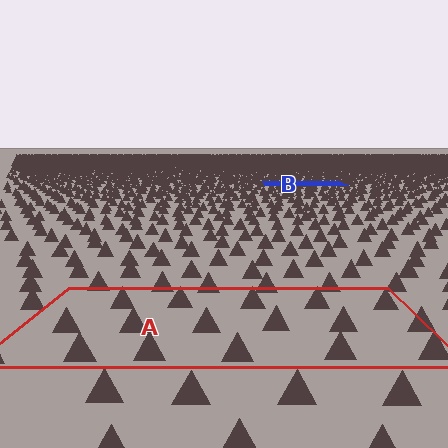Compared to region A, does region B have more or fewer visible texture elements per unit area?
Region B has more texture elements per unit area — they are packed more densely because it is farther away.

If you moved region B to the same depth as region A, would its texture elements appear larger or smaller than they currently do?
They would appear larger. At a closer depth, the same texture elements are projected at a bigger on-screen size.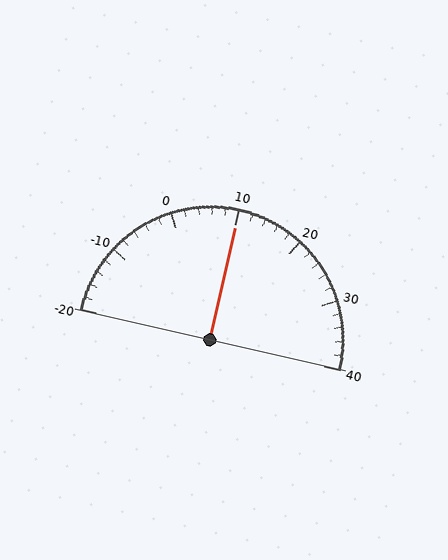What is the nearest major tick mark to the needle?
The nearest major tick mark is 10.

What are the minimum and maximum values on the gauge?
The gauge ranges from -20 to 40.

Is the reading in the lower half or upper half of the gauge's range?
The reading is in the upper half of the range (-20 to 40).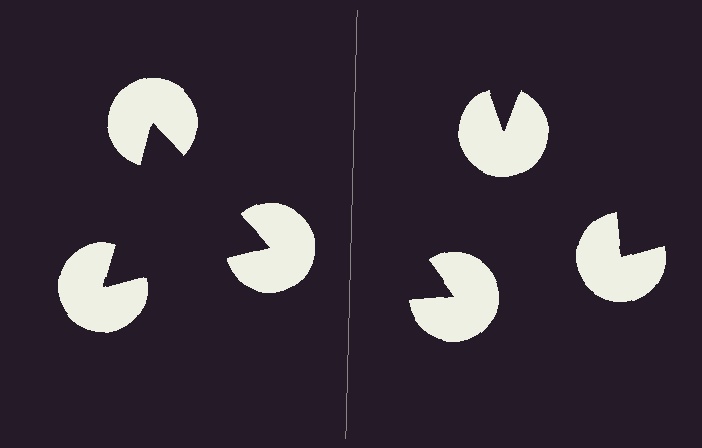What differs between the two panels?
The pac-man discs are positioned identically on both sides; only the wedge orientations differ. On the left they align to a triangle; on the right they are misaligned.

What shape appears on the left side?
An illusory triangle.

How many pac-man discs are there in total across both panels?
6 — 3 on each side.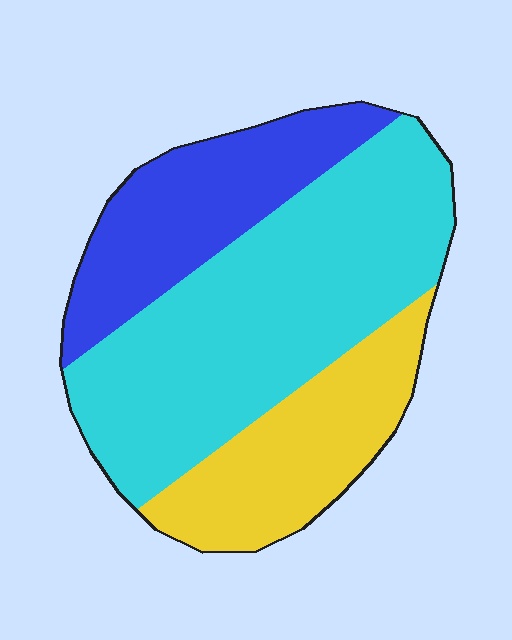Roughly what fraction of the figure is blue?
Blue takes up about one quarter (1/4) of the figure.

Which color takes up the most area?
Cyan, at roughly 50%.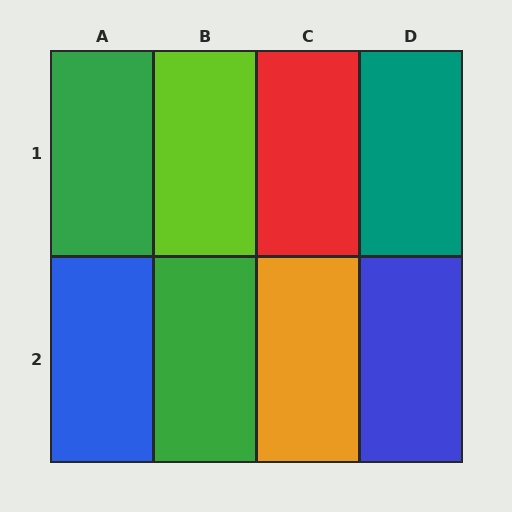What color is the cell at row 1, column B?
Lime.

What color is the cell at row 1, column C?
Red.